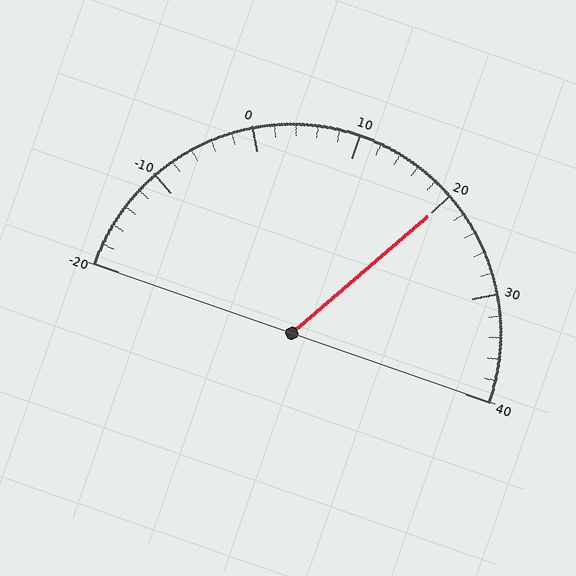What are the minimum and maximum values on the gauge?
The gauge ranges from -20 to 40.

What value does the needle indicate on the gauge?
The needle indicates approximately 20.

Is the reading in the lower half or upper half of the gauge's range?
The reading is in the upper half of the range (-20 to 40).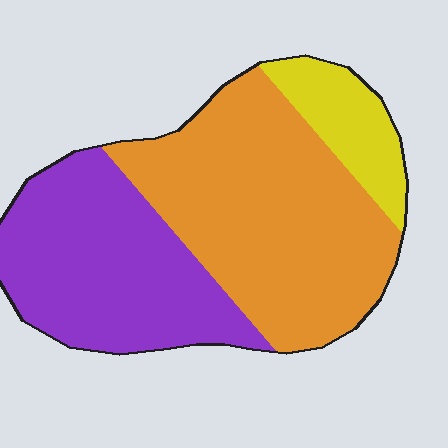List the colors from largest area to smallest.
From largest to smallest: orange, purple, yellow.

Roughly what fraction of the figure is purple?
Purple covers roughly 40% of the figure.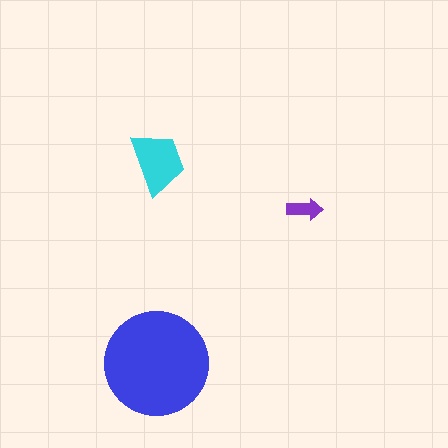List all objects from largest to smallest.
The blue circle, the cyan trapezoid, the purple arrow.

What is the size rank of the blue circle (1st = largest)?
1st.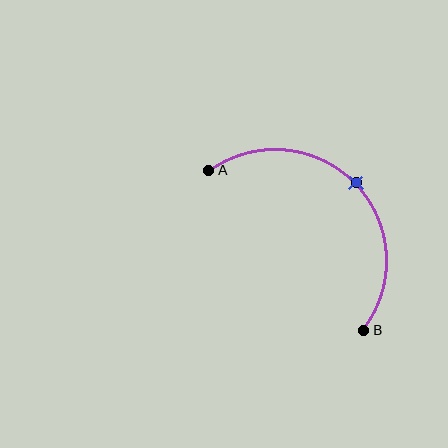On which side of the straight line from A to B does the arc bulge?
The arc bulges above and to the right of the straight line connecting A and B.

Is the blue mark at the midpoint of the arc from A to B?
Yes. The blue mark lies on the arc at equal arc-length from both A and B — it is the arc midpoint.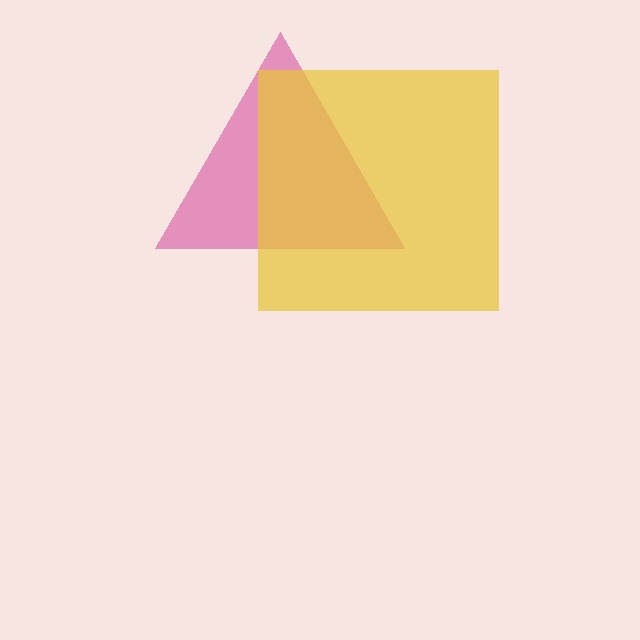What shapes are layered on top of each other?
The layered shapes are: a magenta triangle, a yellow square.